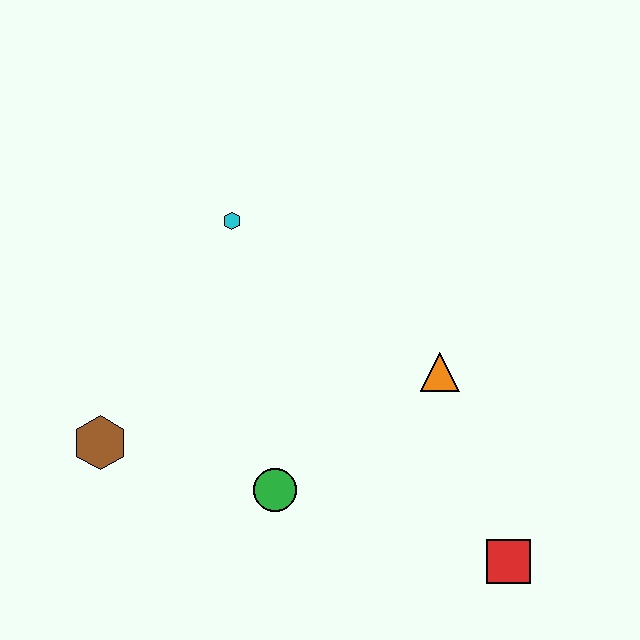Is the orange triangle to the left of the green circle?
No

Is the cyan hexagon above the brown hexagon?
Yes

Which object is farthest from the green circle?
The cyan hexagon is farthest from the green circle.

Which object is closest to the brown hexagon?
The green circle is closest to the brown hexagon.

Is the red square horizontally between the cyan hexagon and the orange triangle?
No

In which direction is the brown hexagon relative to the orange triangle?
The brown hexagon is to the left of the orange triangle.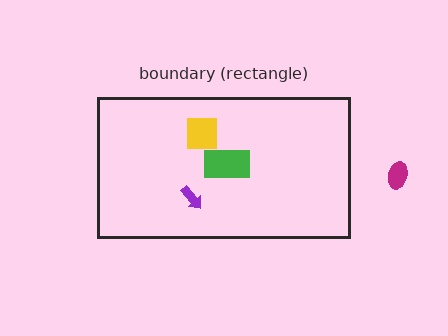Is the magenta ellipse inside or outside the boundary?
Outside.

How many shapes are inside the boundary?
3 inside, 1 outside.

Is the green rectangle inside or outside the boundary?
Inside.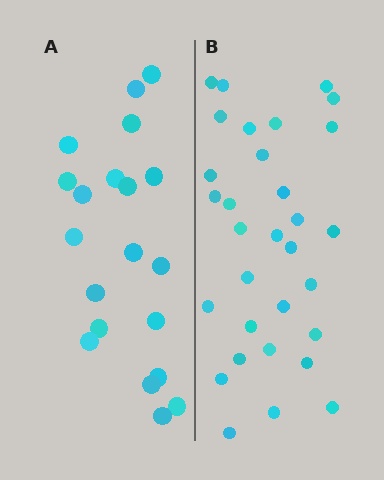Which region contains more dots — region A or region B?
Region B (the right region) has more dots.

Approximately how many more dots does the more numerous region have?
Region B has roughly 12 or so more dots than region A.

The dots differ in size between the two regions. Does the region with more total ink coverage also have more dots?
No. Region A has more total ink coverage because its dots are larger, but region B actually contains more individual dots. Total area can be misleading — the number of items is what matters here.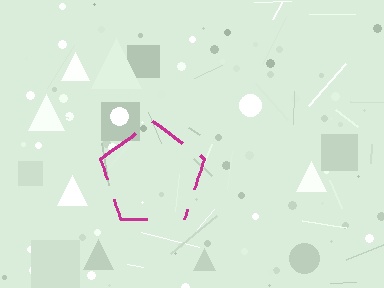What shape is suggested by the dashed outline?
The dashed outline suggests a pentagon.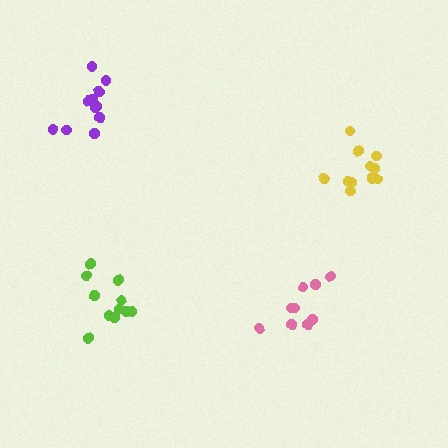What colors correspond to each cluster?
The clusters are colored: pink, purple, yellow, lime.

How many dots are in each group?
Group 1: 9 dots, Group 2: 12 dots, Group 3: 11 dots, Group 4: 12 dots (44 total).